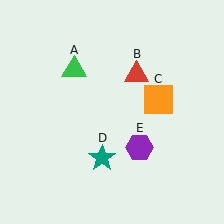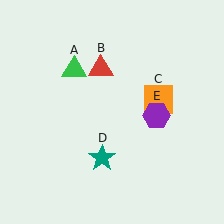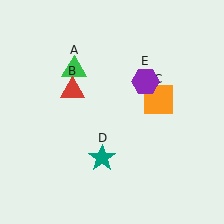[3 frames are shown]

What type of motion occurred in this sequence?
The red triangle (object B), purple hexagon (object E) rotated counterclockwise around the center of the scene.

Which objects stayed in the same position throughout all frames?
Green triangle (object A) and orange square (object C) and teal star (object D) remained stationary.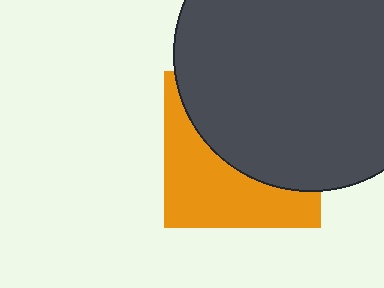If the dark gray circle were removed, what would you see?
You would see the complete orange square.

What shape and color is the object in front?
The object in front is a dark gray circle.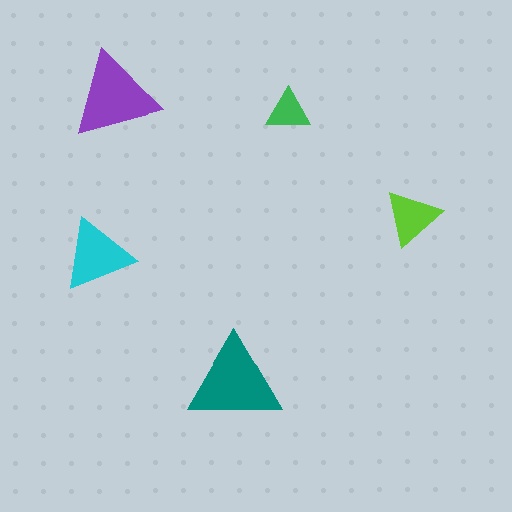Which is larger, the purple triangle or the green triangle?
The purple one.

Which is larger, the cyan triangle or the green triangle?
The cyan one.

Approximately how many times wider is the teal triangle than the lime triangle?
About 1.5 times wider.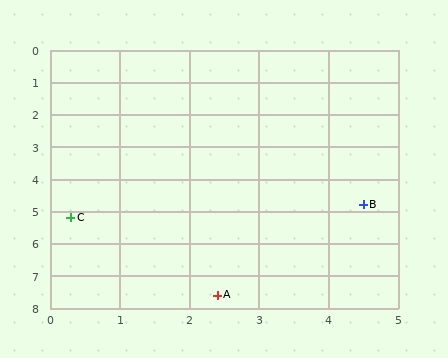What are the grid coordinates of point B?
Point B is at approximately (4.5, 4.8).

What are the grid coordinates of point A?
Point A is at approximately (2.4, 7.6).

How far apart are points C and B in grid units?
Points C and B are about 4.2 grid units apart.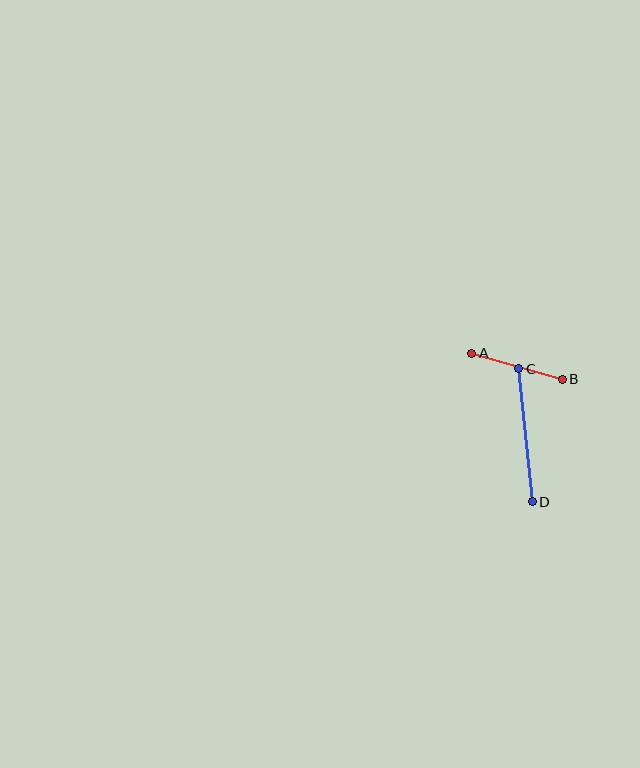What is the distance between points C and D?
The distance is approximately 134 pixels.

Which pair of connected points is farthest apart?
Points C and D are farthest apart.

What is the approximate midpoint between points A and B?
The midpoint is at approximately (517, 366) pixels.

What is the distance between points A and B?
The distance is approximately 94 pixels.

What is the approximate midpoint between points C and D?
The midpoint is at approximately (525, 435) pixels.